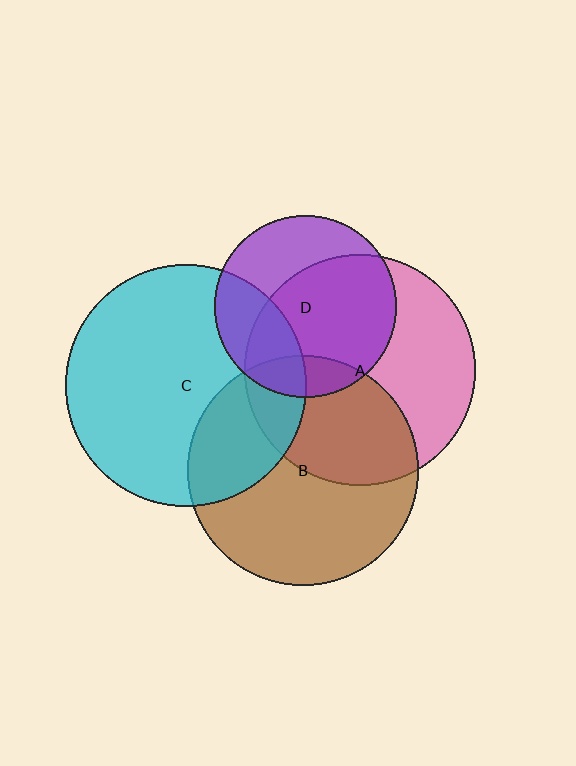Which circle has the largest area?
Circle C (cyan).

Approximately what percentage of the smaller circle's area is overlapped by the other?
Approximately 30%.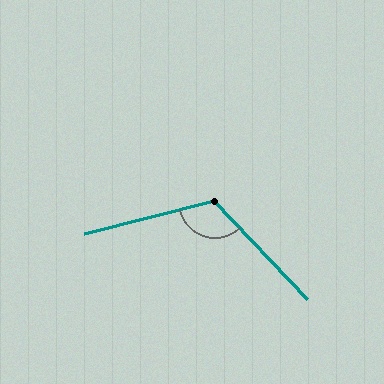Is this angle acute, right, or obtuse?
It is obtuse.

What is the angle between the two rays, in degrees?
Approximately 120 degrees.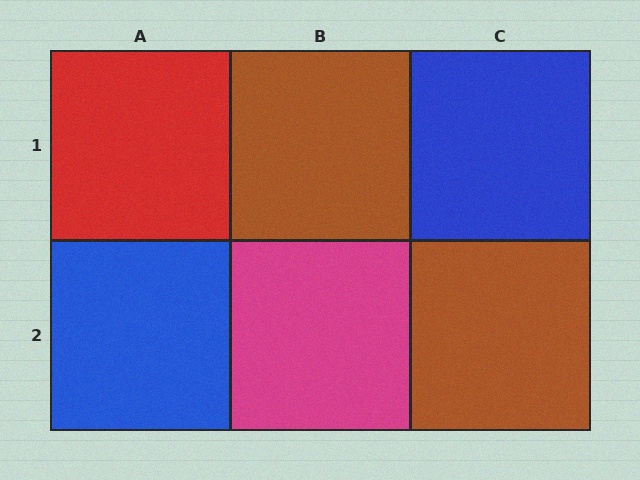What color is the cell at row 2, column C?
Brown.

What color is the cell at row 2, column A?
Blue.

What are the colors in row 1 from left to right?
Red, brown, blue.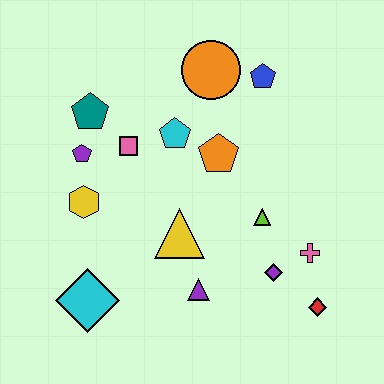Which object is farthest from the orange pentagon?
The cyan diamond is farthest from the orange pentagon.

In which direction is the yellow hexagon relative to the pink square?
The yellow hexagon is below the pink square.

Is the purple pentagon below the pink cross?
No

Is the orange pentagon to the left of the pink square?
No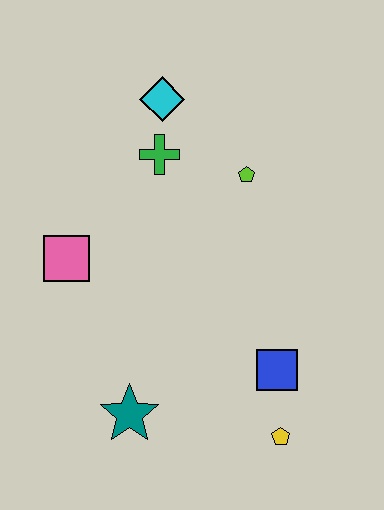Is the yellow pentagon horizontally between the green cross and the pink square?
No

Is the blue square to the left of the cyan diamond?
No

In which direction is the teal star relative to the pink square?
The teal star is below the pink square.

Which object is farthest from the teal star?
The cyan diamond is farthest from the teal star.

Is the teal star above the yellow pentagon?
Yes